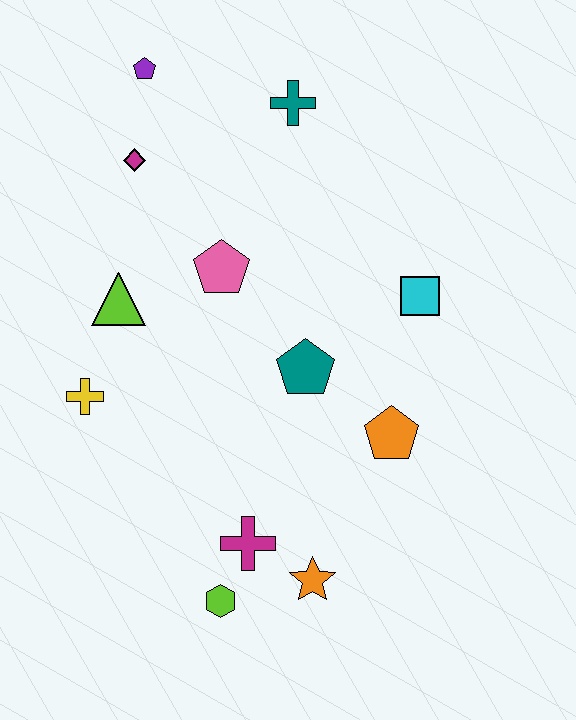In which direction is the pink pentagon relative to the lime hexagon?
The pink pentagon is above the lime hexagon.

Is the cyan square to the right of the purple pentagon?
Yes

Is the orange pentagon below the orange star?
No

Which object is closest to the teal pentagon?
The orange pentagon is closest to the teal pentagon.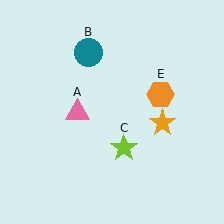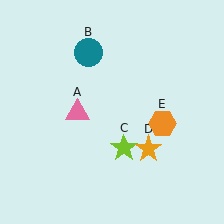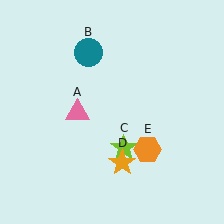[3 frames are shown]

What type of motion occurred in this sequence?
The orange star (object D), orange hexagon (object E) rotated clockwise around the center of the scene.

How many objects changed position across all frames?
2 objects changed position: orange star (object D), orange hexagon (object E).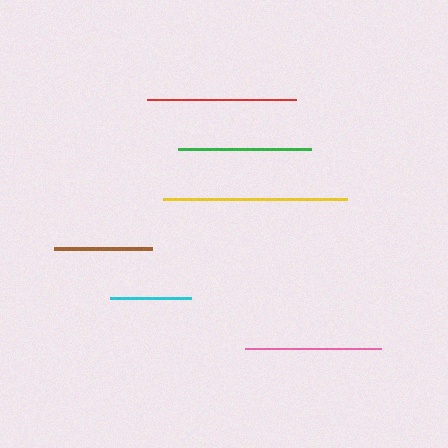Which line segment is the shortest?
The cyan line is the shortest at approximately 81 pixels.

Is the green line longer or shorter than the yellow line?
The yellow line is longer than the green line.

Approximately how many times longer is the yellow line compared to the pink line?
The yellow line is approximately 1.4 times the length of the pink line.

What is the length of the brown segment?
The brown segment is approximately 98 pixels long.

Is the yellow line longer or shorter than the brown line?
The yellow line is longer than the brown line.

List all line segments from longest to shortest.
From longest to shortest: yellow, red, pink, green, brown, cyan.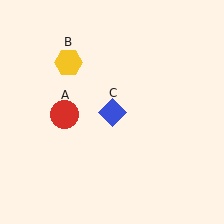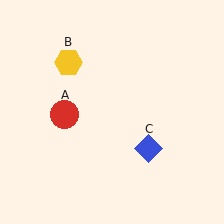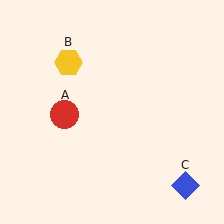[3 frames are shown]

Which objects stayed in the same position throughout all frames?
Red circle (object A) and yellow hexagon (object B) remained stationary.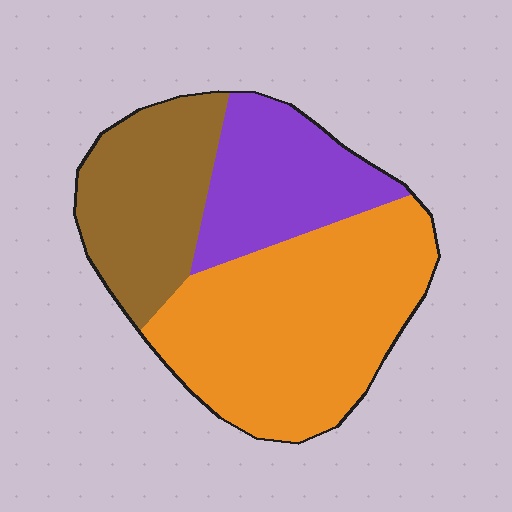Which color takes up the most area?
Orange, at roughly 50%.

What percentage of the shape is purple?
Purple covers roughly 25% of the shape.